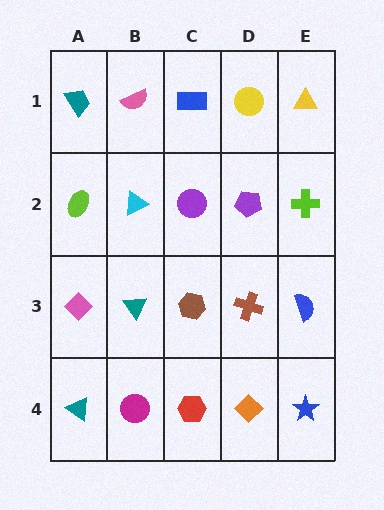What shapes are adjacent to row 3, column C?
A purple circle (row 2, column C), a red hexagon (row 4, column C), a teal triangle (row 3, column B), a brown cross (row 3, column D).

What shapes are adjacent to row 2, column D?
A yellow circle (row 1, column D), a brown cross (row 3, column D), a purple circle (row 2, column C), a lime cross (row 2, column E).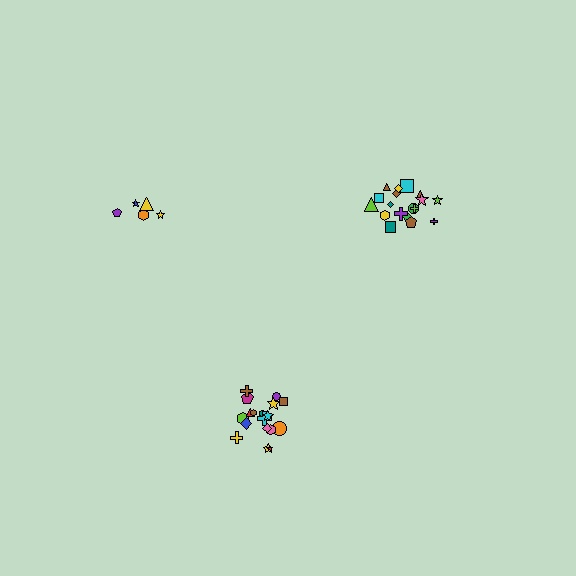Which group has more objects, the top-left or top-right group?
The top-right group.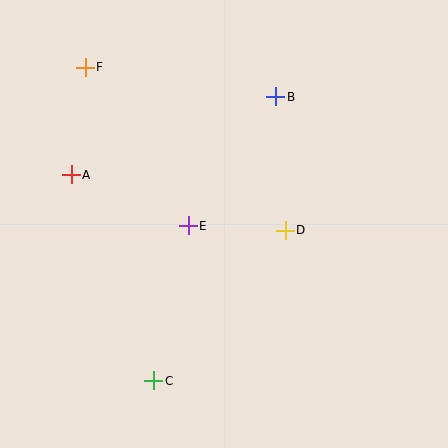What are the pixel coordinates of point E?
Point E is at (188, 226).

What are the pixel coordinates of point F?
Point F is at (85, 67).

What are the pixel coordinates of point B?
Point B is at (276, 97).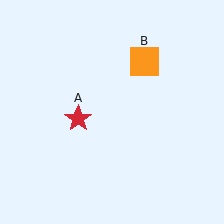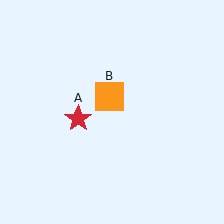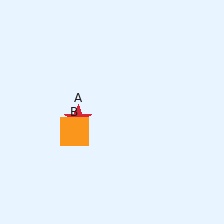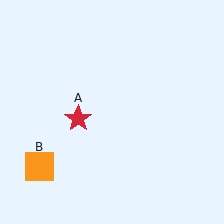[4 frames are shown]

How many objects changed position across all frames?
1 object changed position: orange square (object B).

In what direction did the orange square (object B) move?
The orange square (object B) moved down and to the left.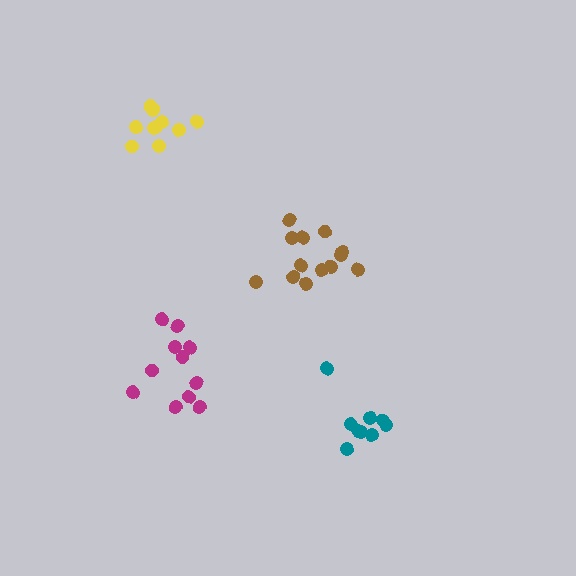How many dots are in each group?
Group 1: 11 dots, Group 2: 13 dots, Group 3: 9 dots, Group 4: 10 dots (43 total).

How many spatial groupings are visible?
There are 4 spatial groupings.